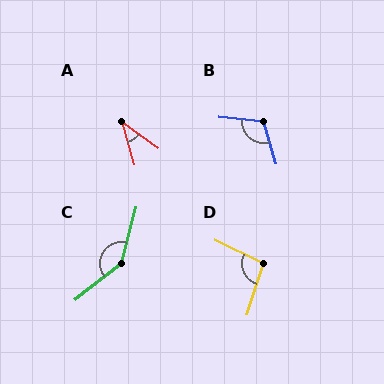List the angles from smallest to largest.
A (37°), D (98°), B (113°), C (143°).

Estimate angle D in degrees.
Approximately 98 degrees.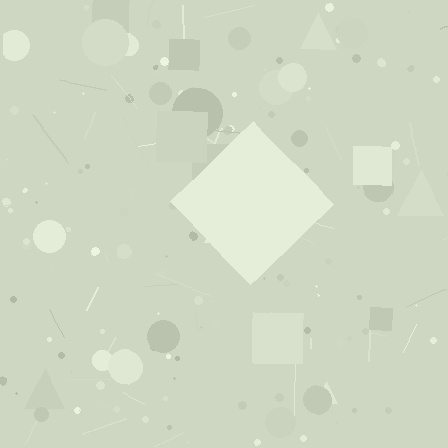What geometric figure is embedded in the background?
A diamond is embedded in the background.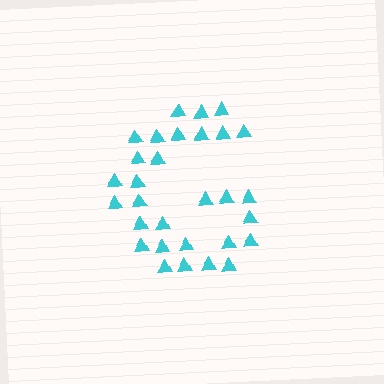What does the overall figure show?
The overall figure shows the letter G.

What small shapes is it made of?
It is made of small triangles.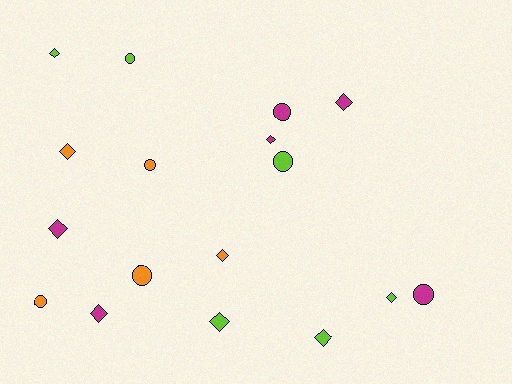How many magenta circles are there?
There are 2 magenta circles.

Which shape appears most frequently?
Diamond, with 10 objects.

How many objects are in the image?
There are 17 objects.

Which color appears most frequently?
Lime, with 6 objects.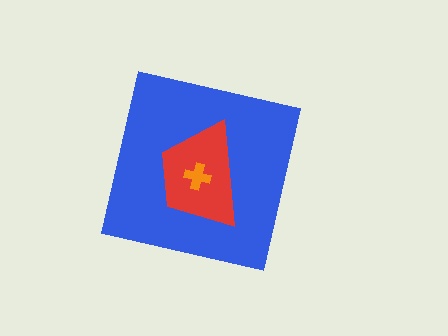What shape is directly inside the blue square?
The red trapezoid.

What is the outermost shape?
The blue square.